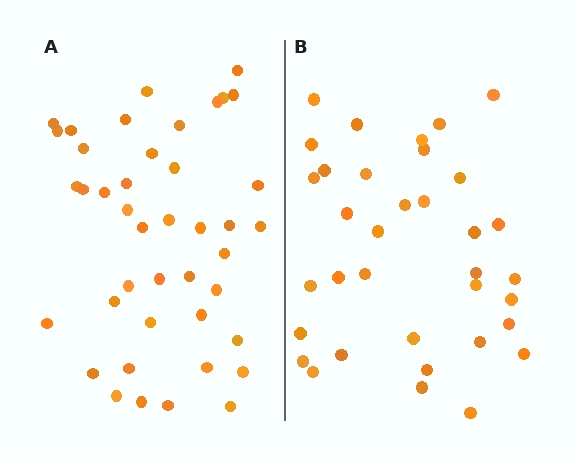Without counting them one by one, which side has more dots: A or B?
Region A (the left region) has more dots.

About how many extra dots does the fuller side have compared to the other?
Region A has roughly 8 or so more dots than region B.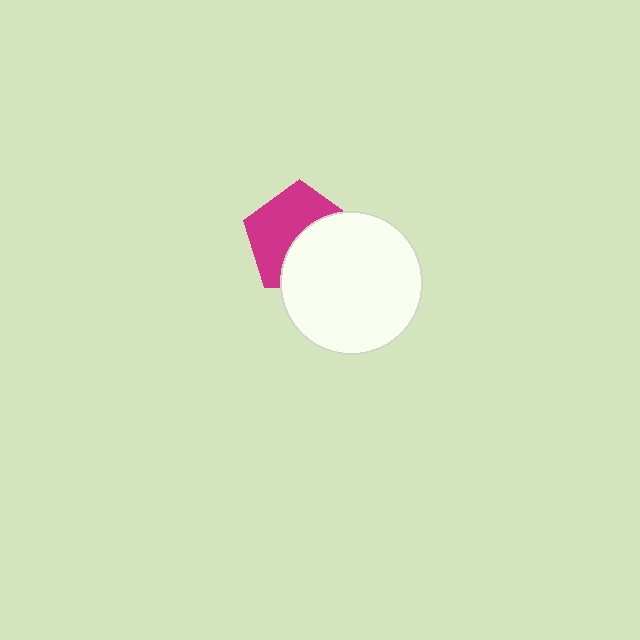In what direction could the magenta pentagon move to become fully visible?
The magenta pentagon could move toward the upper-left. That would shift it out from behind the white circle entirely.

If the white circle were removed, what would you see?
You would see the complete magenta pentagon.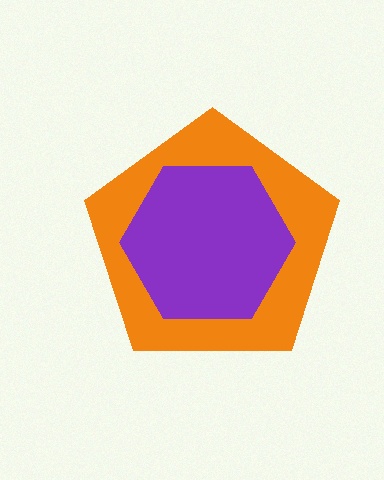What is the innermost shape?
The purple hexagon.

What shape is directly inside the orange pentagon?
The purple hexagon.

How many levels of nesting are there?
2.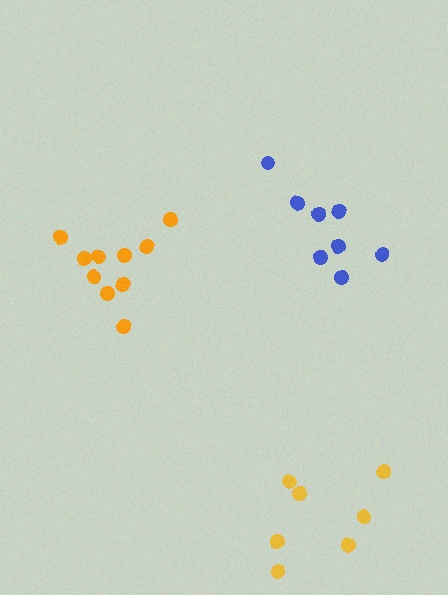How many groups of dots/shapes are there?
There are 3 groups.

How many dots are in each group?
Group 1: 7 dots, Group 2: 10 dots, Group 3: 8 dots (25 total).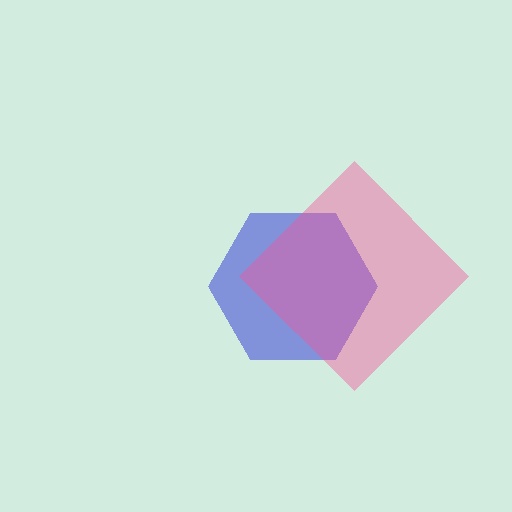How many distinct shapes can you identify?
There are 2 distinct shapes: a blue hexagon, a pink diamond.